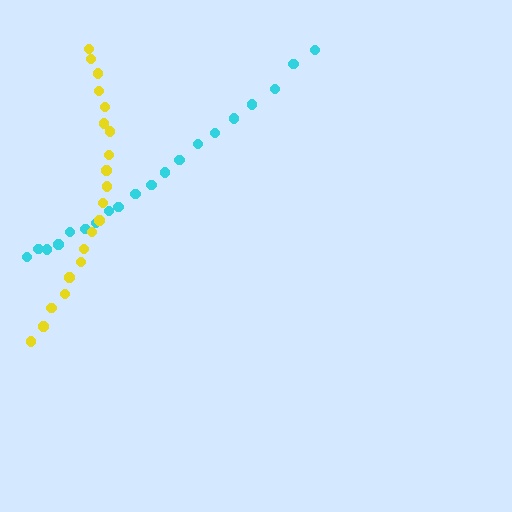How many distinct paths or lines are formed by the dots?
There are 2 distinct paths.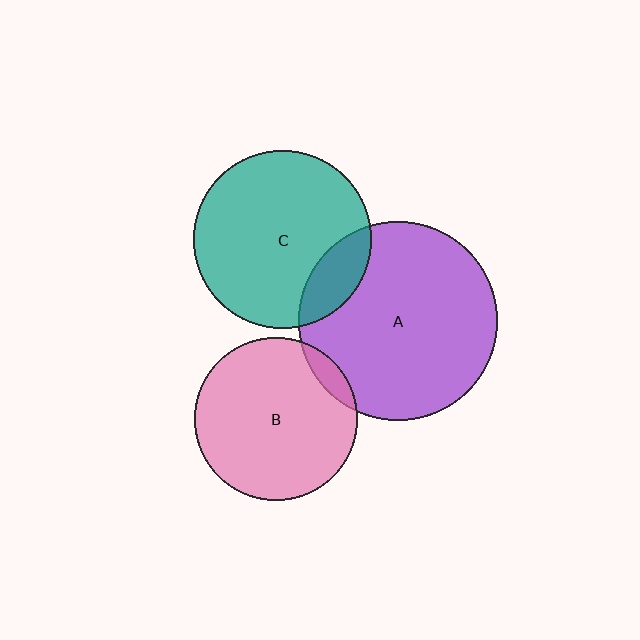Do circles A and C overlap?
Yes.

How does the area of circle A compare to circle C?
Approximately 1.2 times.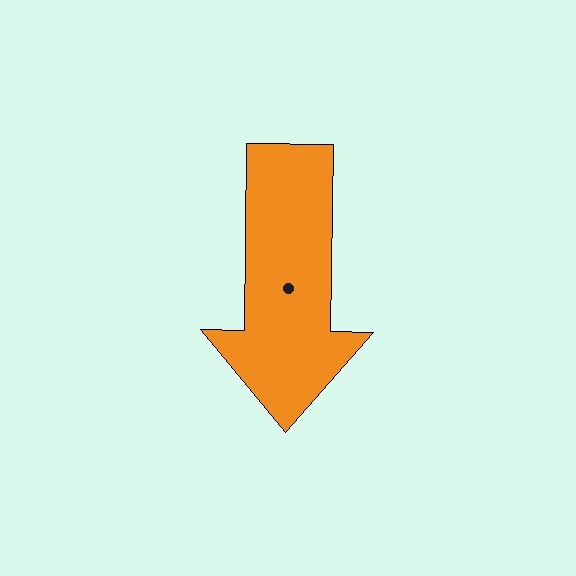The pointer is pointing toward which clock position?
Roughly 6 o'clock.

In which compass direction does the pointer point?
South.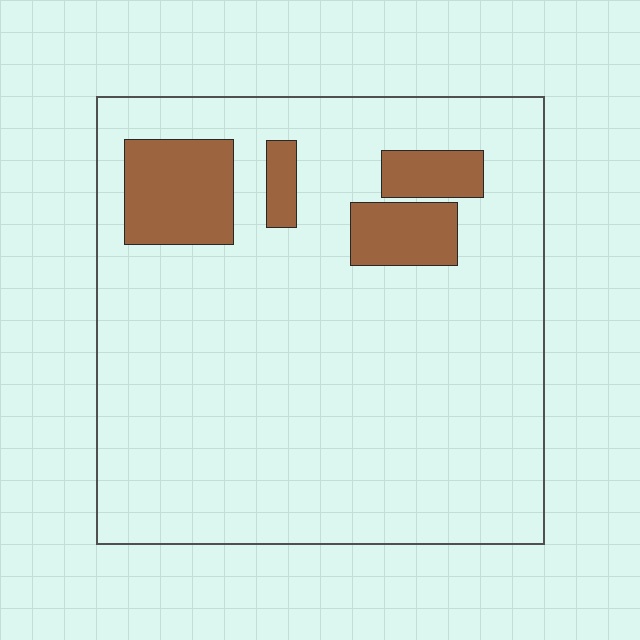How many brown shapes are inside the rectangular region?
4.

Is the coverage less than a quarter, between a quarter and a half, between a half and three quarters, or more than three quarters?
Less than a quarter.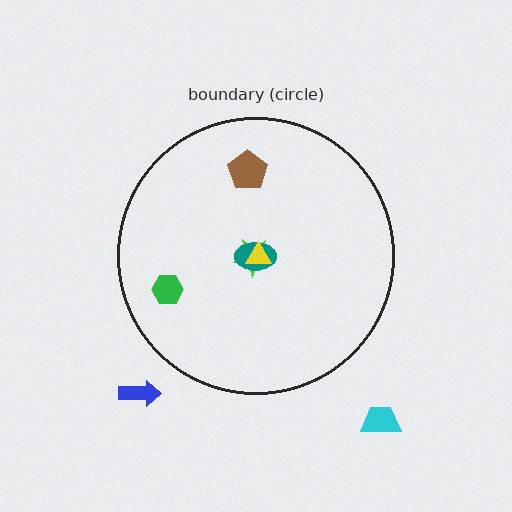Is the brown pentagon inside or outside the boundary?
Inside.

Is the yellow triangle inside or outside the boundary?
Inside.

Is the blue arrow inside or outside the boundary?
Outside.